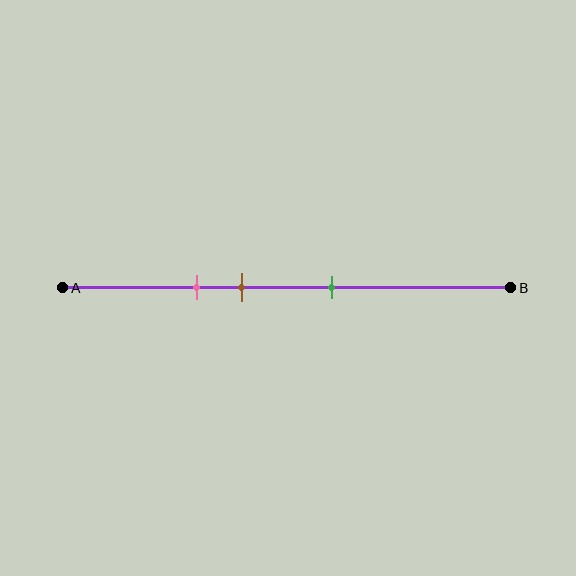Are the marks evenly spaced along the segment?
Yes, the marks are approximately evenly spaced.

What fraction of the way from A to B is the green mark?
The green mark is approximately 60% (0.6) of the way from A to B.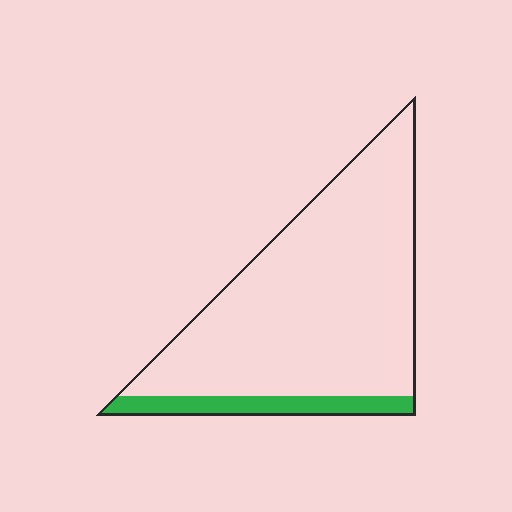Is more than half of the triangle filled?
No.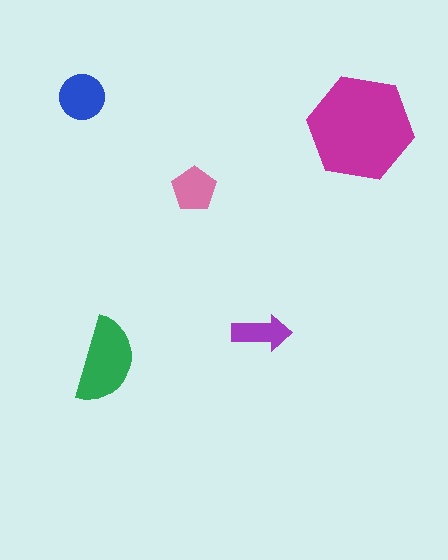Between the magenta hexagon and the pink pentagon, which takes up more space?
The magenta hexagon.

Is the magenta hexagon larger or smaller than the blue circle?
Larger.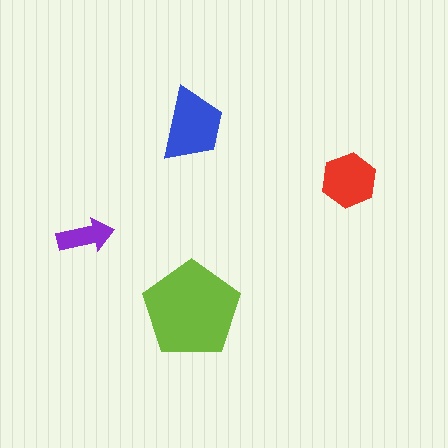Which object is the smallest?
The purple arrow.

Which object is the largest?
The lime pentagon.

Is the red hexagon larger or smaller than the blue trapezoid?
Smaller.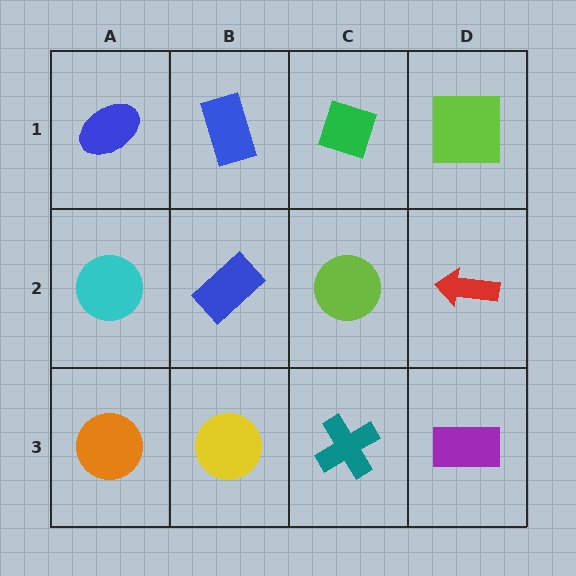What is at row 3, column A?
An orange circle.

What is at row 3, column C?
A teal cross.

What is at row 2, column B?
A blue rectangle.